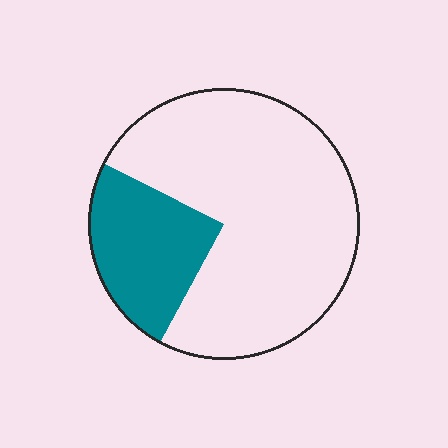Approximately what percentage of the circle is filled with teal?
Approximately 25%.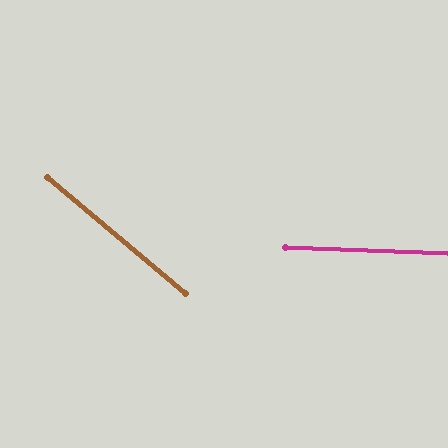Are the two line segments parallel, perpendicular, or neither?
Neither parallel nor perpendicular — they differ by about 38°.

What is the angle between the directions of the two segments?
Approximately 38 degrees.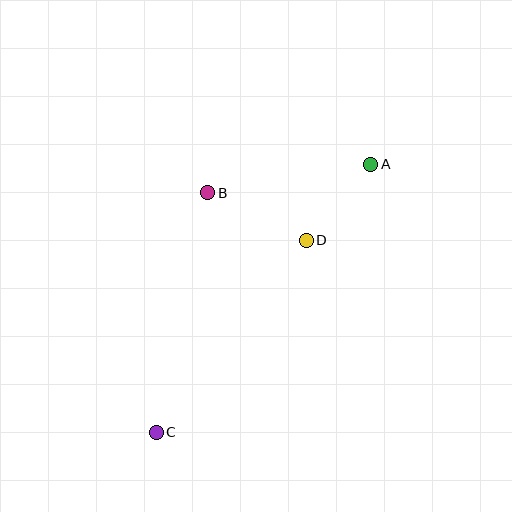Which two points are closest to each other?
Points A and D are closest to each other.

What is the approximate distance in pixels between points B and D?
The distance between B and D is approximately 109 pixels.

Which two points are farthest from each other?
Points A and C are farthest from each other.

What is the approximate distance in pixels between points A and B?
The distance between A and B is approximately 166 pixels.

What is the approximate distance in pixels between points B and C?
The distance between B and C is approximately 245 pixels.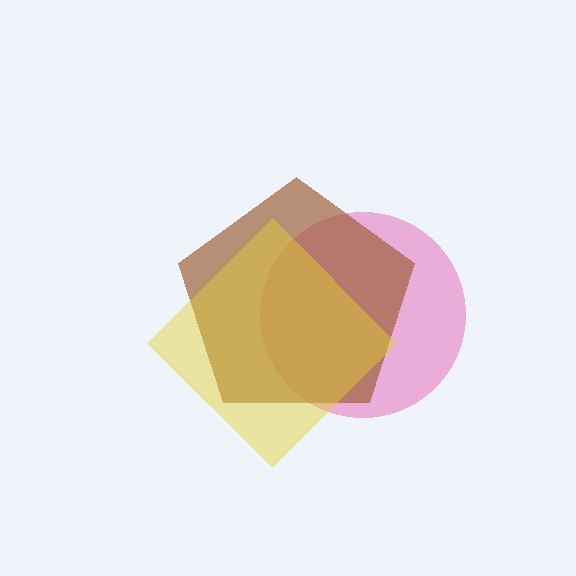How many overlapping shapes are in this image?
There are 3 overlapping shapes in the image.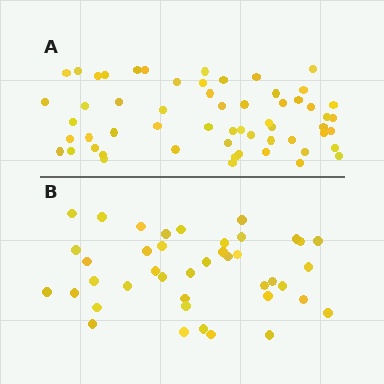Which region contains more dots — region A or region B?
Region A (the top region) has more dots.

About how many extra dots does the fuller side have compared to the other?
Region A has approximately 15 more dots than region B.